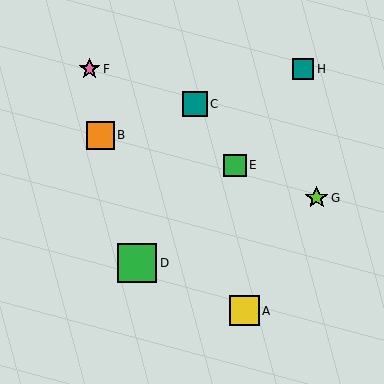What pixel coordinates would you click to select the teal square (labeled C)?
Click at (195, 104) to select the teal square C.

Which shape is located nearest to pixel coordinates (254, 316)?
The yellow square (labeled A) at (244, 311) is nearest to that location.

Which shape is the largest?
The green square (labeled D) is the largest.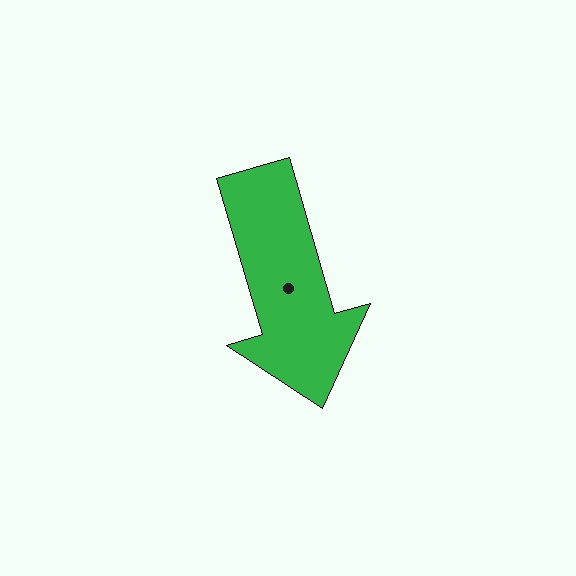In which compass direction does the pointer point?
South.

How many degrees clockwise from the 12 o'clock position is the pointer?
Approximately 164 degrees.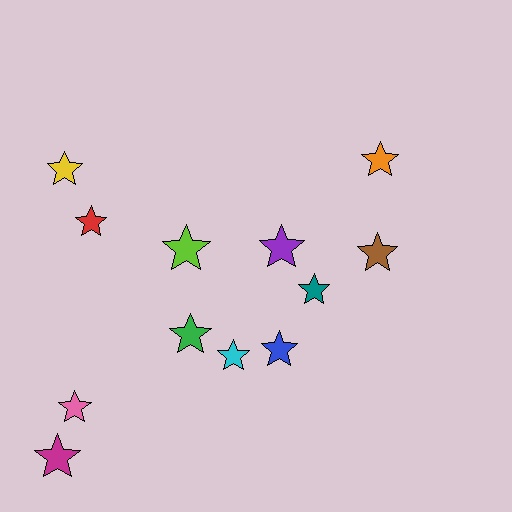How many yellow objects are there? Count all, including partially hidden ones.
There is 1 yellow object.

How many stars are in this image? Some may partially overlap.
There are 12 stars.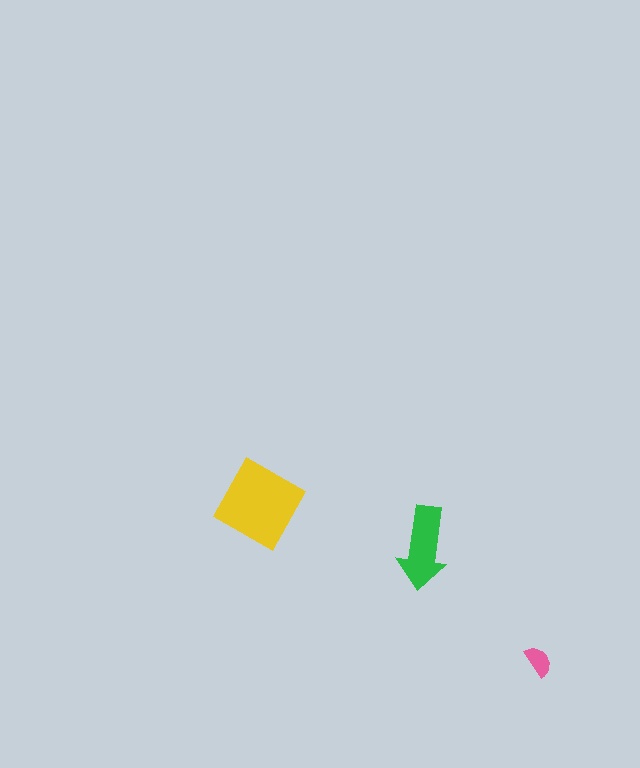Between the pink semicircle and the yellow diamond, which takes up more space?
The yellow diamond.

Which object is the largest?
The yellow diamond.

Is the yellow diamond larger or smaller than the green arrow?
Larger.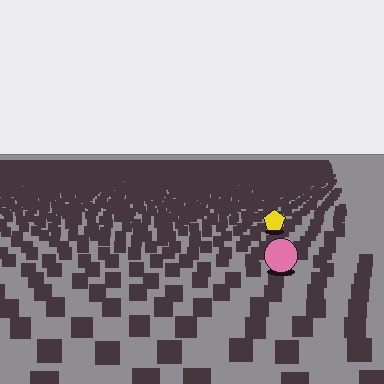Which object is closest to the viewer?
The pink circle is closest. The texture marks near it are larger and more spread out.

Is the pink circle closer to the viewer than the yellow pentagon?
Yes. The pink circle is closer — you can tell from the texture gradient: the ground texture is coarser near it.